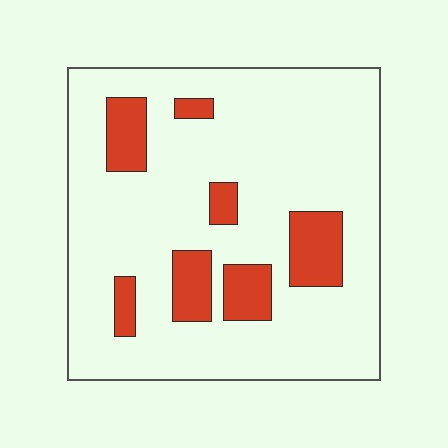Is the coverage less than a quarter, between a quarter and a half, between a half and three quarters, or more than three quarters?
Less than a quarter.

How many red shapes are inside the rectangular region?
7.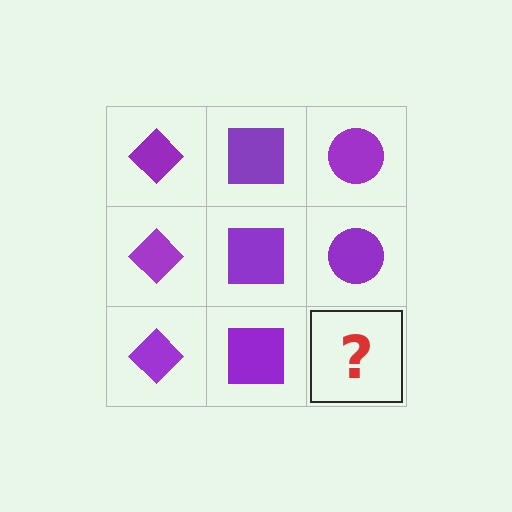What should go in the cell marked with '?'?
The missing cell should contain a purple circle.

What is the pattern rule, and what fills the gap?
The rule is that each column has a consistent shape. The gap should be filled with a purple circle.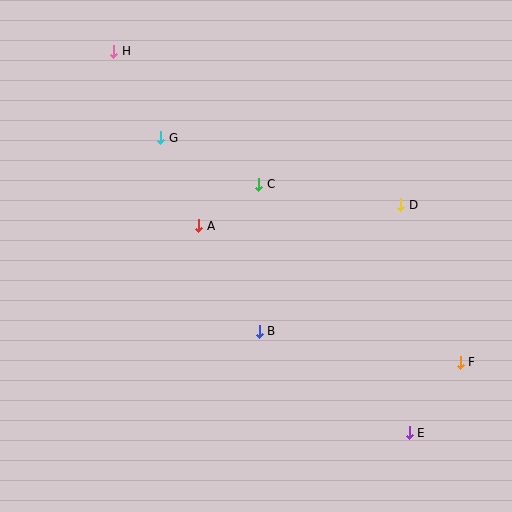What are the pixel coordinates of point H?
Point H is at (114, 51).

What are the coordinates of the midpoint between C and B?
The midpoint between C and B is at (259, 258).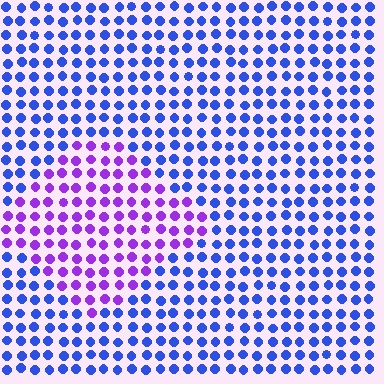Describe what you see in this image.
The image is filled with small blue elements in a uniform arrangement. A diamond-shaped region is visible where the elements are tinted to a slightly different hue, forming a subtle color boundary.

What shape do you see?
I see a diamond.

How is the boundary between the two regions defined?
The boundary is defined purely by a slight shift in hue (about 49 degrees). Spacing, size, and orientation are identical on both sides.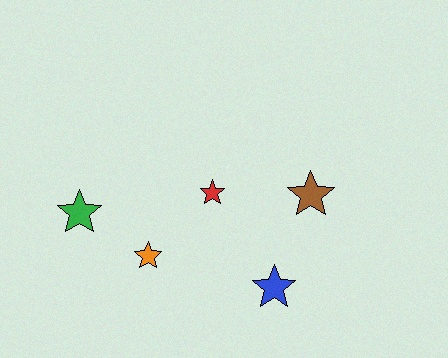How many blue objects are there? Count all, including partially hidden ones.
There is 1 blue object.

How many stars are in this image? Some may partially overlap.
There are 5 stars.